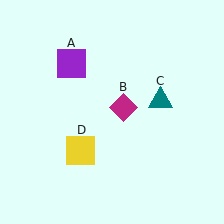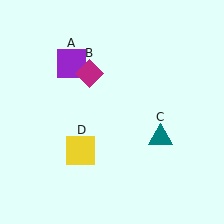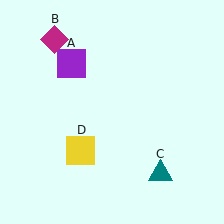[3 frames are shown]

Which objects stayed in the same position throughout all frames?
Purple square (object A) and yellow square (object D) remained stationary.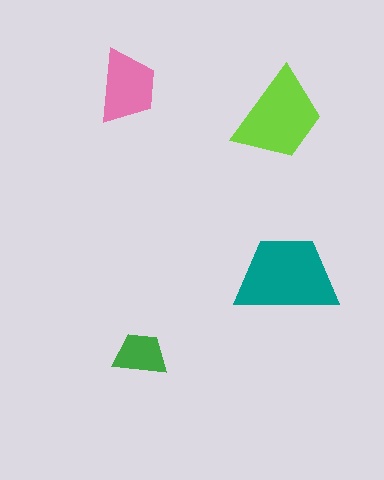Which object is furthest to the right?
The teal trapezoid is rightmost.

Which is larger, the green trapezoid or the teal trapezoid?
The teal one.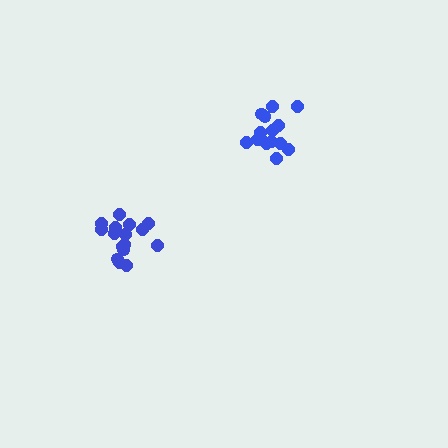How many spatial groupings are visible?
There are 2 spatial groupings.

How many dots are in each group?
Group 1: 16 dots, Group 2: 15 dots (31 total).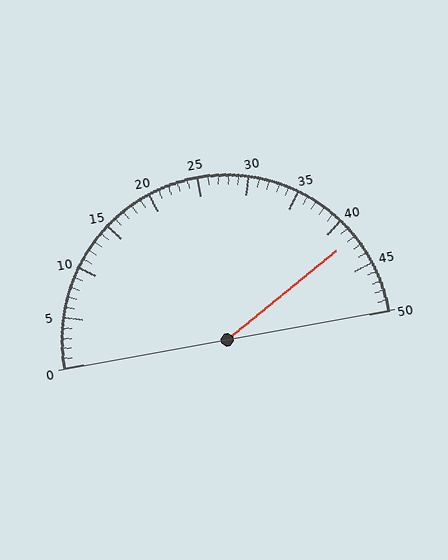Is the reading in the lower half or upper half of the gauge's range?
The reading is in the upper half of the range (0 to 50).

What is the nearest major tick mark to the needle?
The nearest major tick mark is 40.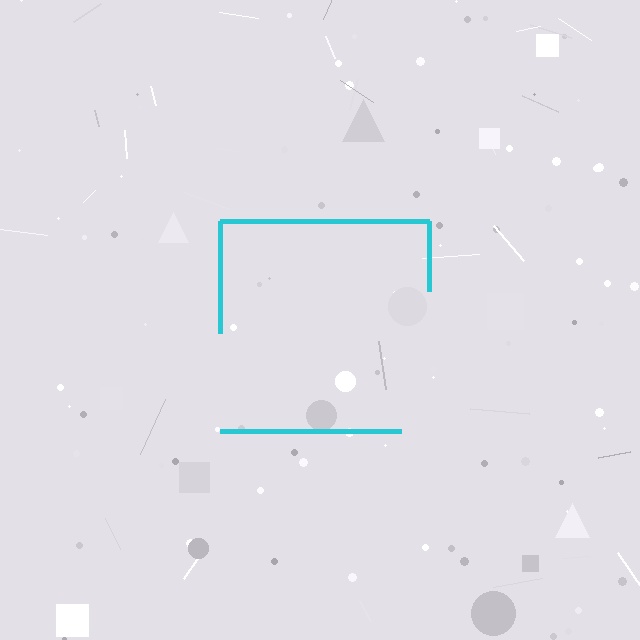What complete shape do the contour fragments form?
The contour fragments form a square.